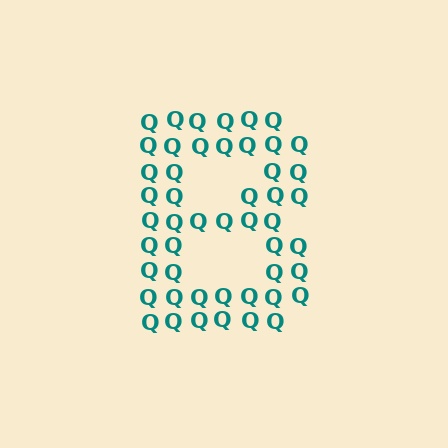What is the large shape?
The large shape is the letter B.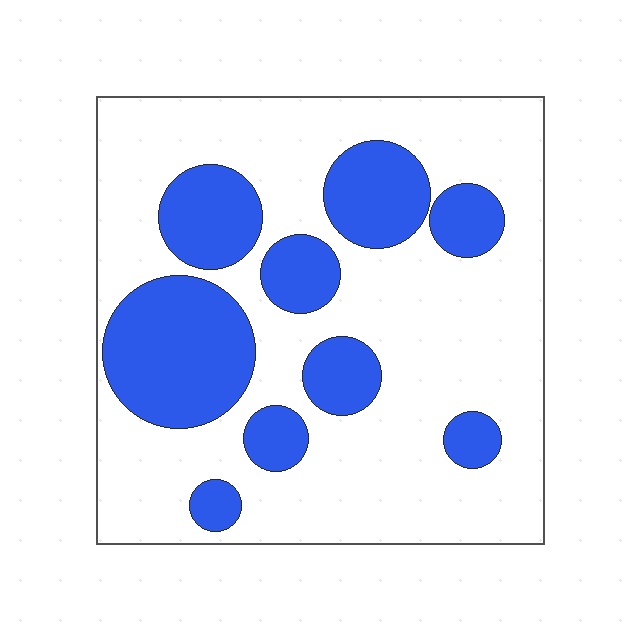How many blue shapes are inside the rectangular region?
9.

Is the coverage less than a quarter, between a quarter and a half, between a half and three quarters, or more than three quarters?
Between a quarter and a half.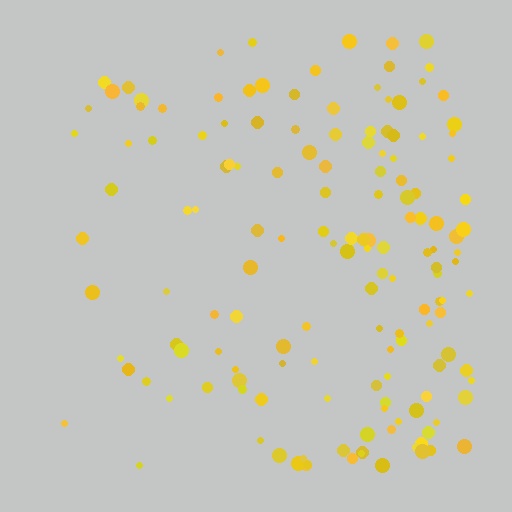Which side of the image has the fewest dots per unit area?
The left.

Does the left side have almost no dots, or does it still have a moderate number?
Still a moderate number, just noticeably fewer than the right.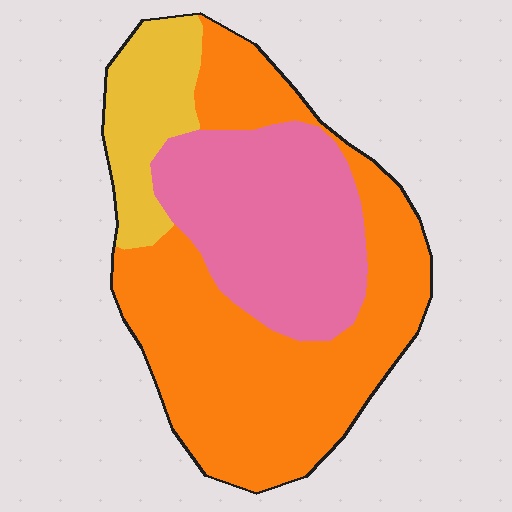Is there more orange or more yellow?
Orange.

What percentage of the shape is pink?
Pink takes up about one third (1/3) of the shape.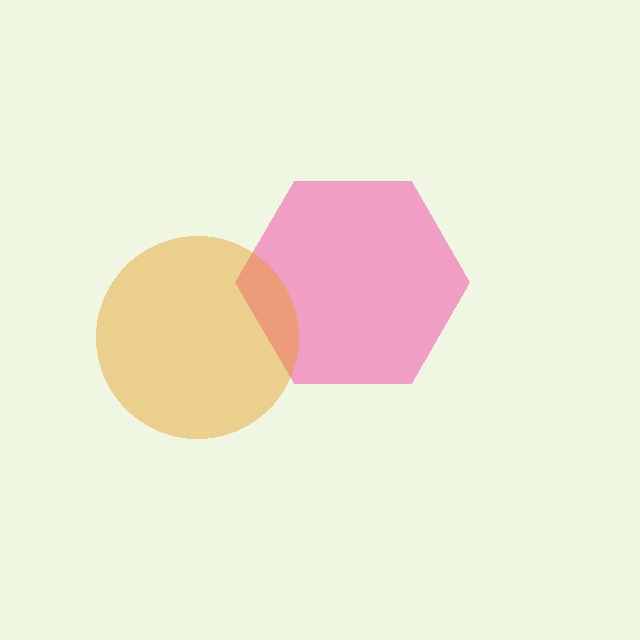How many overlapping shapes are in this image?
There are 2 overlapping shapes in the image.